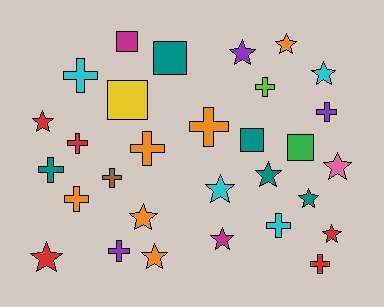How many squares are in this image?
There are 5 squares.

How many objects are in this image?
There are 30 objects.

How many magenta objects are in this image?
There are 2 magenta objects.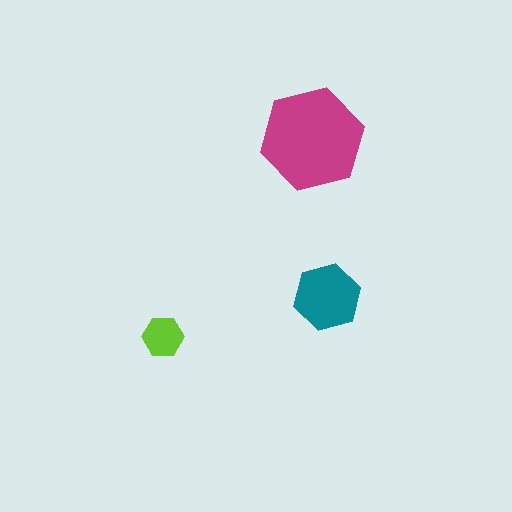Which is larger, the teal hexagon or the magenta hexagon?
The magenta one.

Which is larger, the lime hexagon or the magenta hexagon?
The magenta one.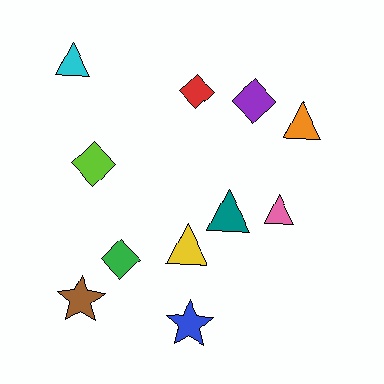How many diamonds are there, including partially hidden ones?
There are 4 diamonds.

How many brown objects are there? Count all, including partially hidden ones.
There is 1 brown object.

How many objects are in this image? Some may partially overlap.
There are 11 objects.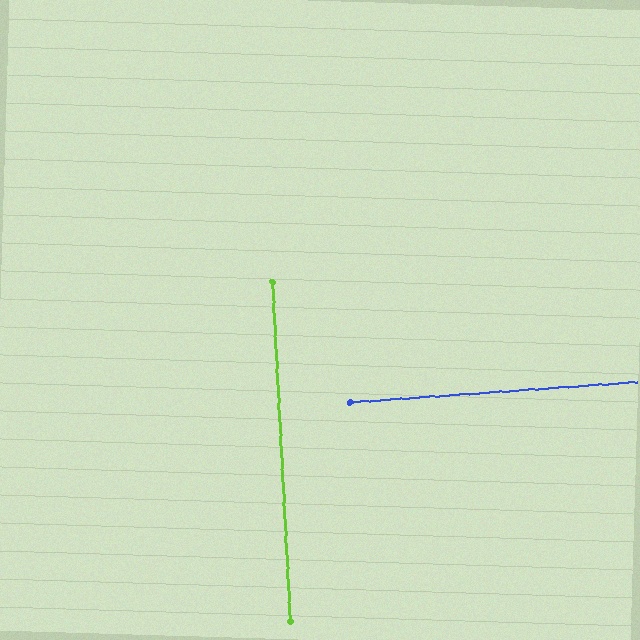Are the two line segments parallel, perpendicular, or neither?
Perpendicular — they meet at approximately 89°.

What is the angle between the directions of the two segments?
Approximately 89 degrees.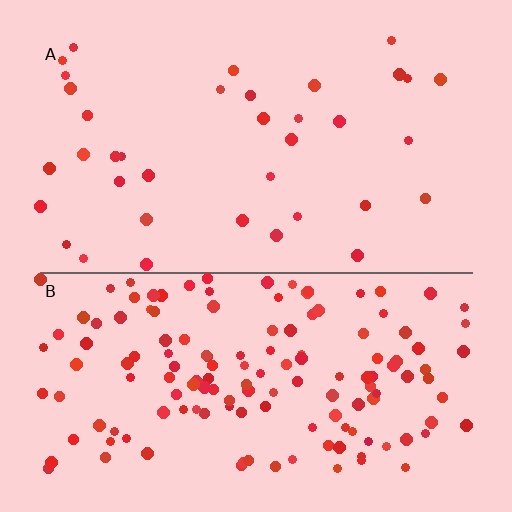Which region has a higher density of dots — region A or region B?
B (the bottom).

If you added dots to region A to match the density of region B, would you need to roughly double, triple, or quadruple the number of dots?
Approximately quadruple.